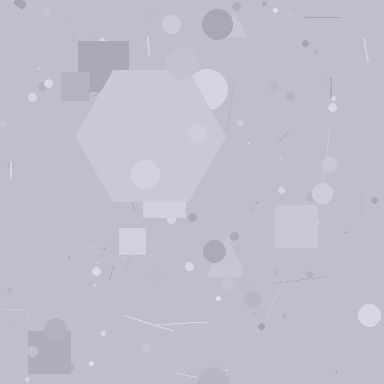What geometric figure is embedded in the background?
A hexagon is embedded in the background.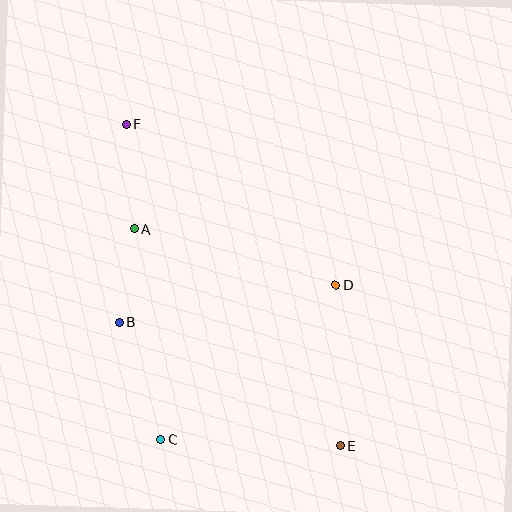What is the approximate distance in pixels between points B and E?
The distance between B and E is approximately 253 pixels.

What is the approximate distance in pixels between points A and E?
The distance between A and E is approximately 299 pixels.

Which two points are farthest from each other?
Points E and F are farthest from each other.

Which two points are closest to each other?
Points A and B are closest to each other.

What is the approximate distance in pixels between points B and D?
The distance between B and D is approximately 220 pixels.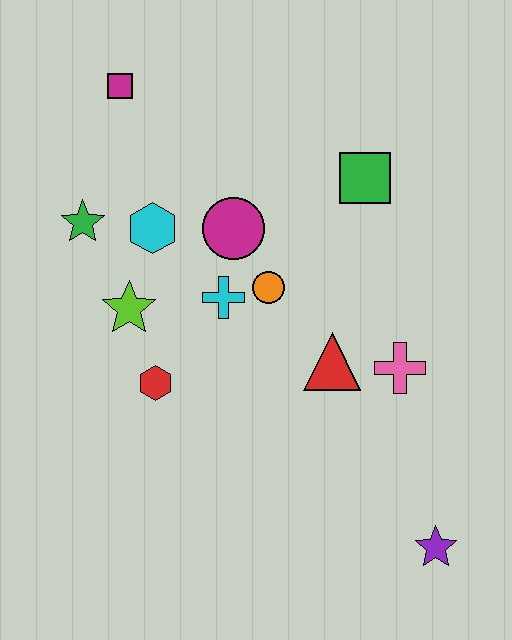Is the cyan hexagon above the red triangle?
Yes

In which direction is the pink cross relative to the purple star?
The pink cross is above the purple star.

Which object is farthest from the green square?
The purple star is farthest from the green square.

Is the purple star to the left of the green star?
No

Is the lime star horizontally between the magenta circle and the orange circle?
No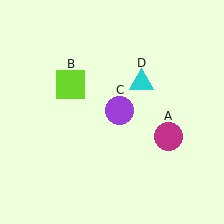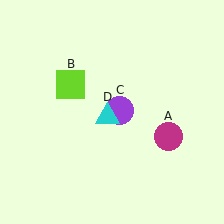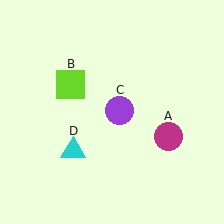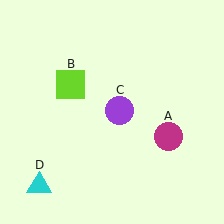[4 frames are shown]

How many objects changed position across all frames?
1 object changed position: cyan triangle (object D).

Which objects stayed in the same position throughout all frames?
Magenta circle (object A) and lime square (object B) and purple circle (object C) remained stationary.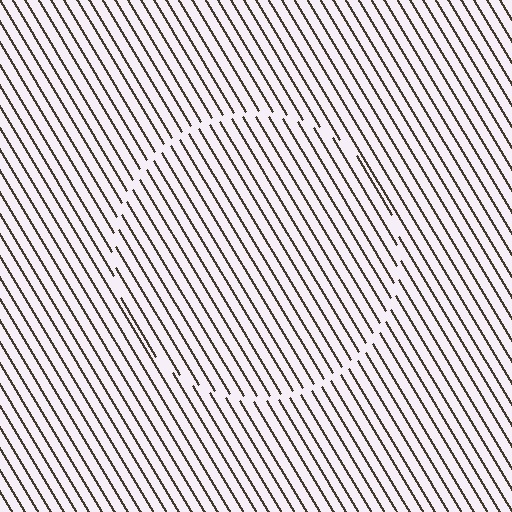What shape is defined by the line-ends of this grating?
An illusory circle. The interior of the shape contains the same grating, shifted by half a period — the contour is defined by the phase discontinuity where line-ends from the inner and outer gratings abut.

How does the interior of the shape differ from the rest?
The interior of the shape contains the same grating, shifted by half a period — the contour is defined by the phase discontinuity where line-ends from the inner and outer gratings abut.